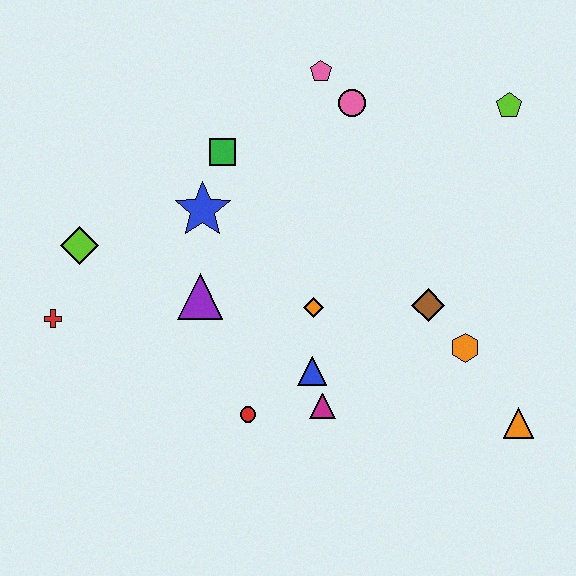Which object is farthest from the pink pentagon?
The orange triangle is farthest from the pink pentagon.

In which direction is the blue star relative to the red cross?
The blue star is to the right of the red cross.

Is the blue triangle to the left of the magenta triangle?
Yes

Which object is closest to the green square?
The blue star is closest to the green square.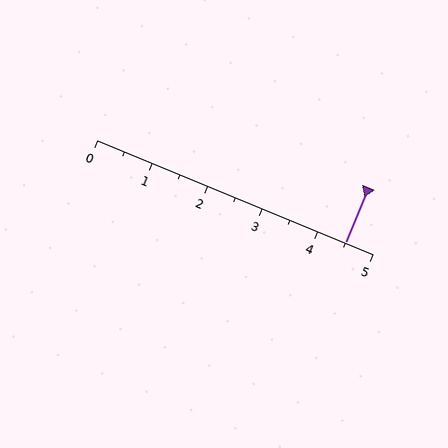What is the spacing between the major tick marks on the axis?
The major ticks are spaced 1 apart.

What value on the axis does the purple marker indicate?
The marker indicates approximately 4.5.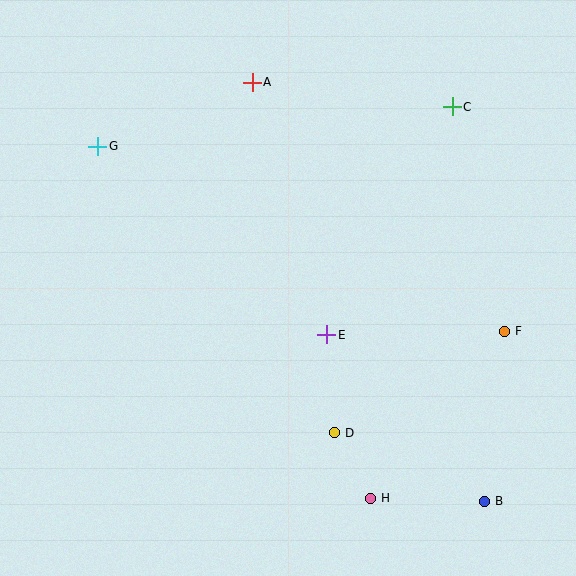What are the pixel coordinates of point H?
Point H is at (370, 498).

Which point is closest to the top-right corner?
Point C is closest to the top-right corner.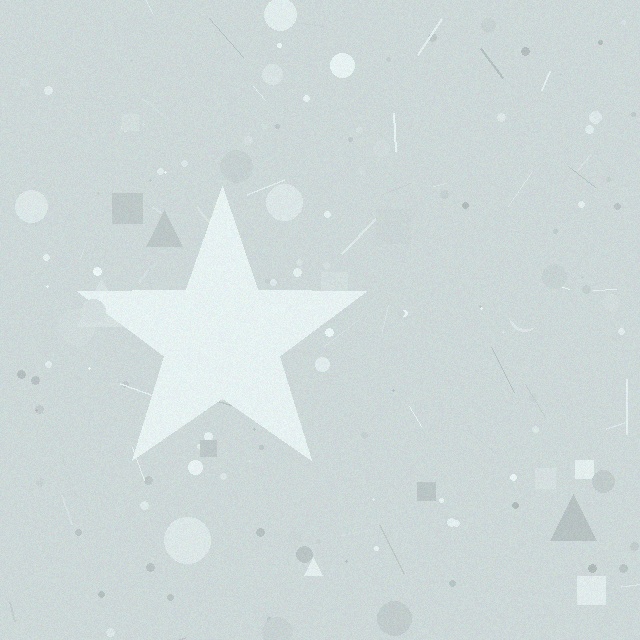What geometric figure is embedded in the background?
A star is embedded in the background.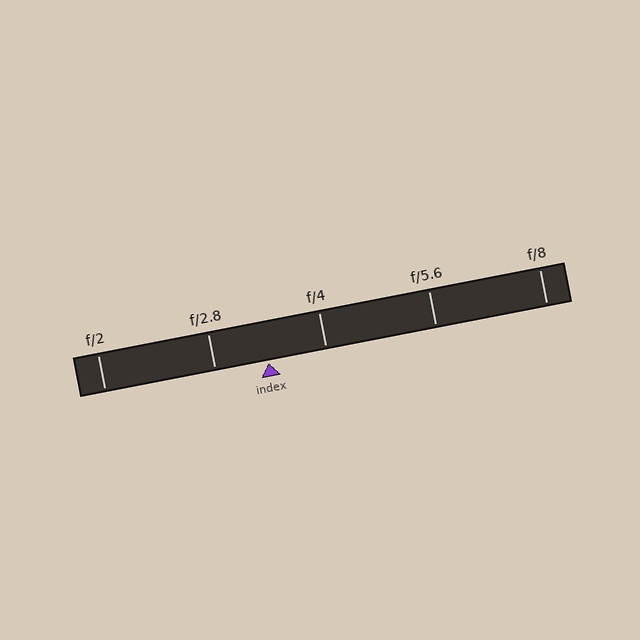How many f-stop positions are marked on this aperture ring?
There are 5 f-stop positions marked.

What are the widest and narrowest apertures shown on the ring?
The widest aperture shown is f/2 and the narrowest is f/8.